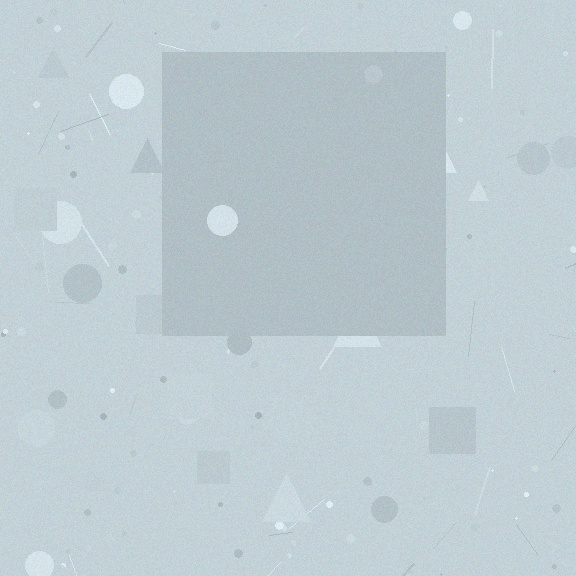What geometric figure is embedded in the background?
A square is embedded in the background.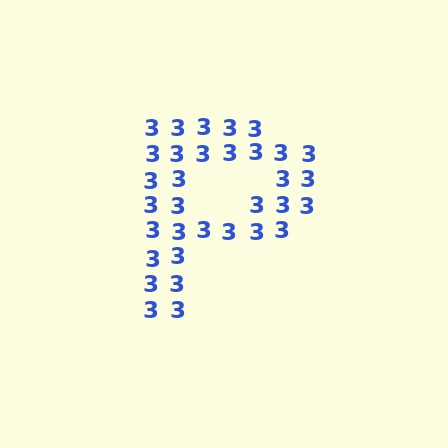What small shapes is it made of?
It is made of small digit 3's.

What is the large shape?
The large shape is the letter P.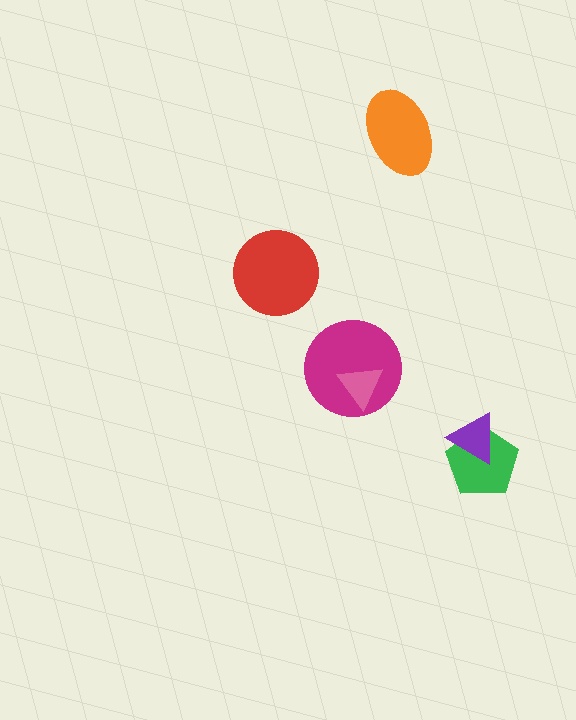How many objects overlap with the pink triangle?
1 object overlaps with the pink triangle.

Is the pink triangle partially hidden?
No, no other shape covers it.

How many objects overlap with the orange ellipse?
0 objects overlap with the orange ellipse.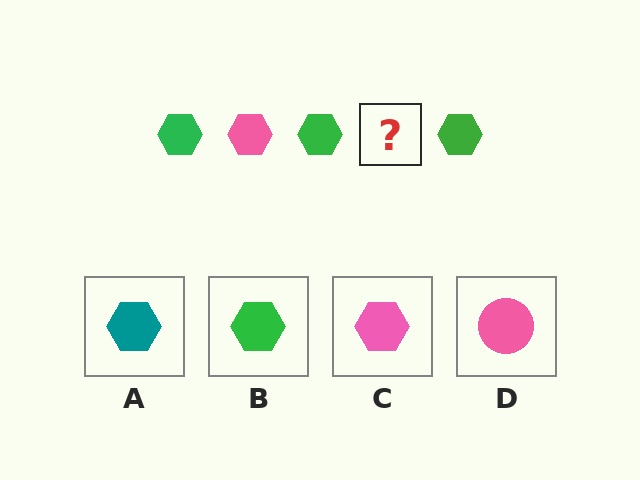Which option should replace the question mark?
Option C.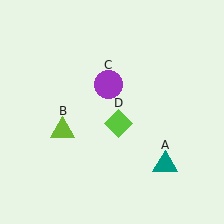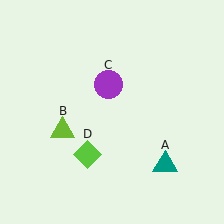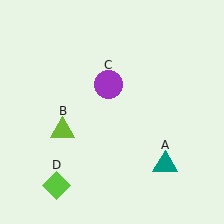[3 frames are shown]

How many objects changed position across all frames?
1 object changed position: lime diamond (object D).